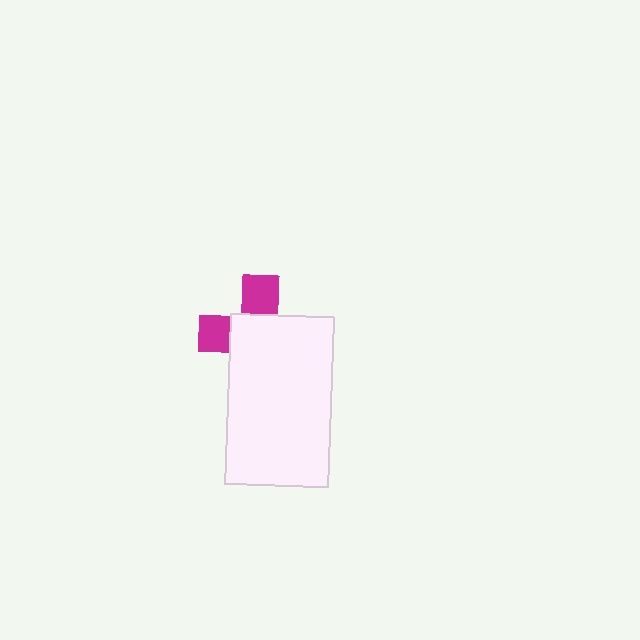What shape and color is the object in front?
The object in front is a white rectangle.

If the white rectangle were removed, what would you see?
You would see the complete magenta cross.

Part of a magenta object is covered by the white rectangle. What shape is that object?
It is a cross.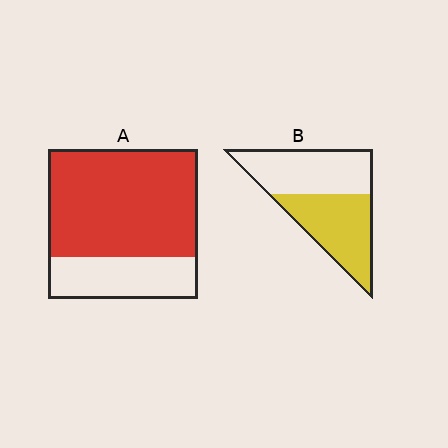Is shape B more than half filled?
Roughly half.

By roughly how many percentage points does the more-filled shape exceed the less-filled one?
By roughly 25 percentage points (A over B).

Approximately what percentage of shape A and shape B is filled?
A is approximately 70% and B is approximately 50%.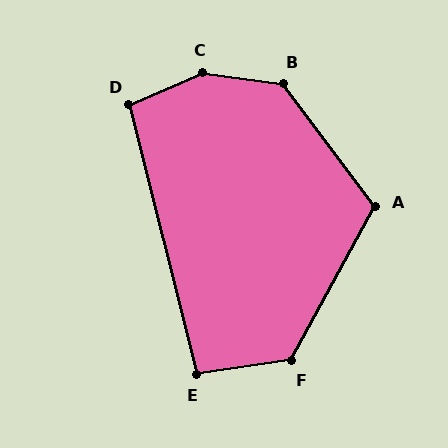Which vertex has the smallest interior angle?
E, at approximately 96 degrees.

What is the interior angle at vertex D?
Approximately 99 degrees (obtuse).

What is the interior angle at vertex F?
Approximately 126 degrees (obtuse).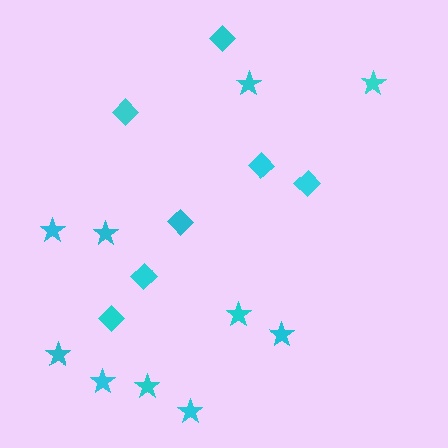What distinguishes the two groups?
There are 2 groups: one group of stars (10) and one group of diamonds (7).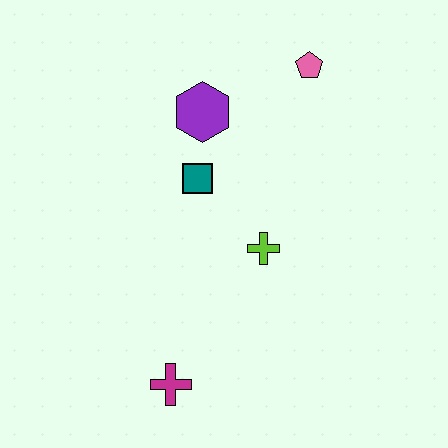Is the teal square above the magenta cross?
Yes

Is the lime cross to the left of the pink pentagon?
Yes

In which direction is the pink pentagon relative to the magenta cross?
The pink pentagon is above the magenta cross.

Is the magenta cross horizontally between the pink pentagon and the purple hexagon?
No